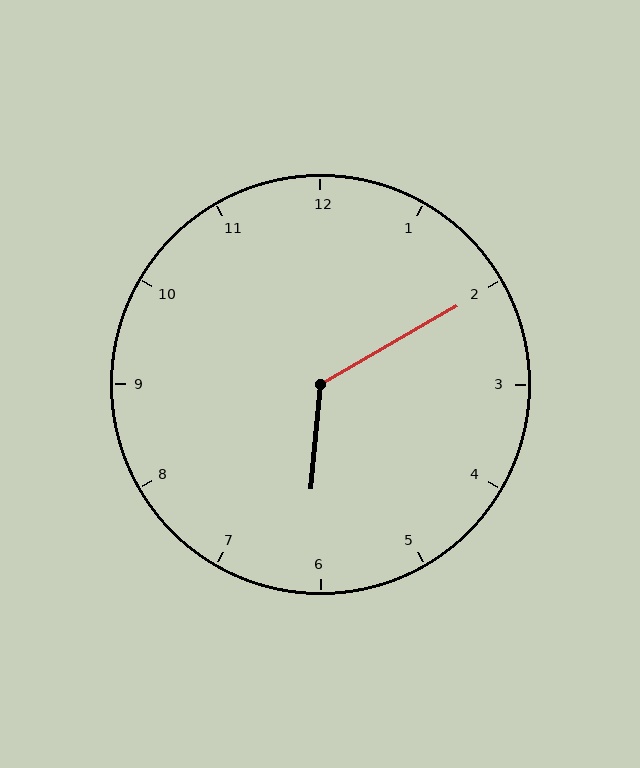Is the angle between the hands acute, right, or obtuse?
It is obtuse.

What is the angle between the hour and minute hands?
Approximately 125 degrees.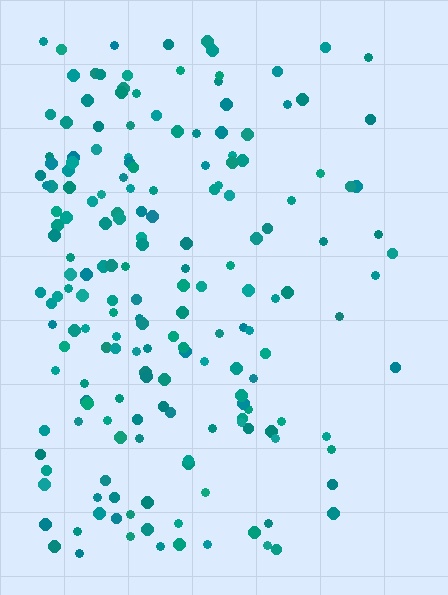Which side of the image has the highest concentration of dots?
The left.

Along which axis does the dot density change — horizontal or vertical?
Horizontal.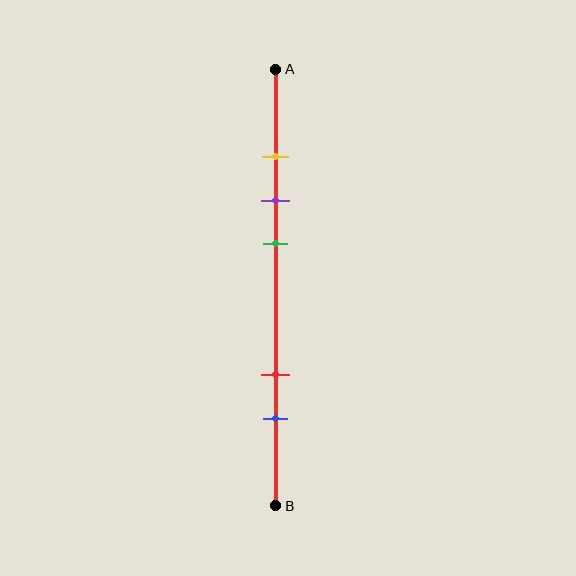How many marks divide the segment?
There are 5 marks dividing the segment.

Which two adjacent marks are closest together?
The yellow and purple marks are the closest adjacent pair.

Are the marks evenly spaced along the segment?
No, the marks are not evenly spaced.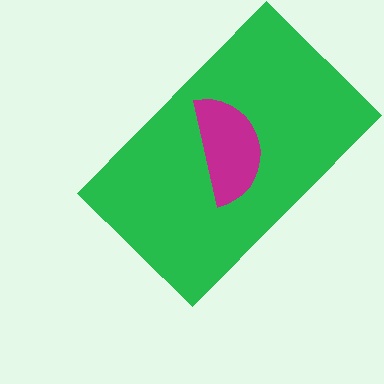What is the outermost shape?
The green rectangle.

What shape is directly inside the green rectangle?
The magenta semicircle.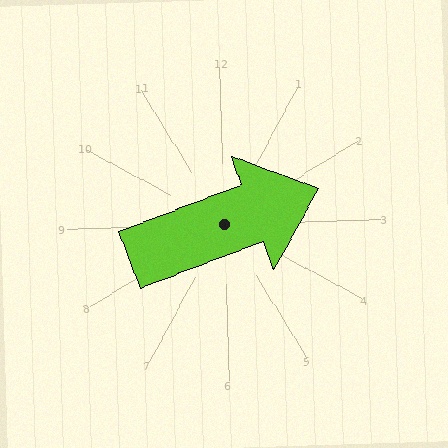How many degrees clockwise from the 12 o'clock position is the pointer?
Approximately 71 degrees.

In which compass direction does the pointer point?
East.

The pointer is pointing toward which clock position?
Roughly 2 o'clock.